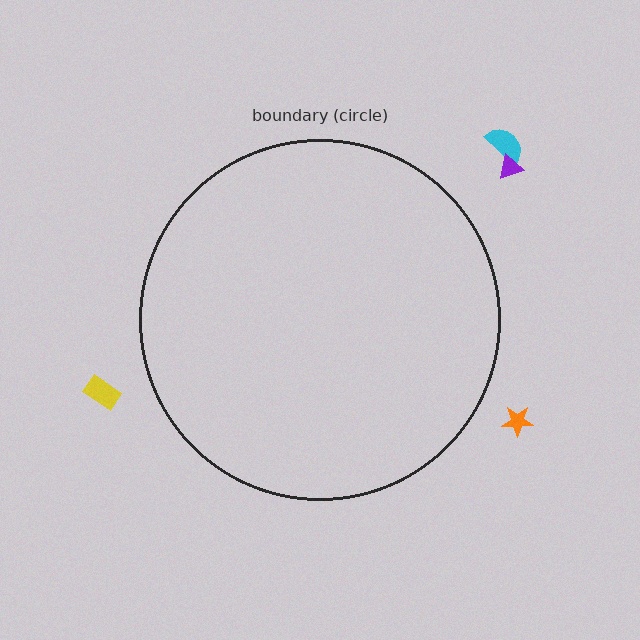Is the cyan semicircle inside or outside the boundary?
Outside.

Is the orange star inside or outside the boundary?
Outside.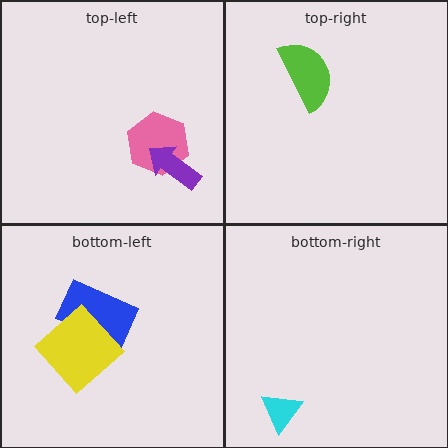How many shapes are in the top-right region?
1.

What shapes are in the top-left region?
The pink hexagon, the purple arrow.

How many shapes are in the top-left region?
2.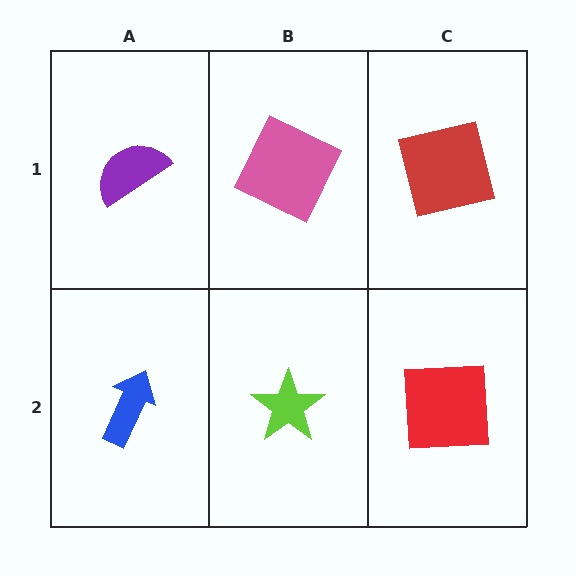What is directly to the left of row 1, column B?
A purple semicircle.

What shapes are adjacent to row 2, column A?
A purple semicircle (row 1, column A), a lime star (row 2, column B).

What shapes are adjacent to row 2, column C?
A red square (row 1, column C), a lime star (row 2, column B).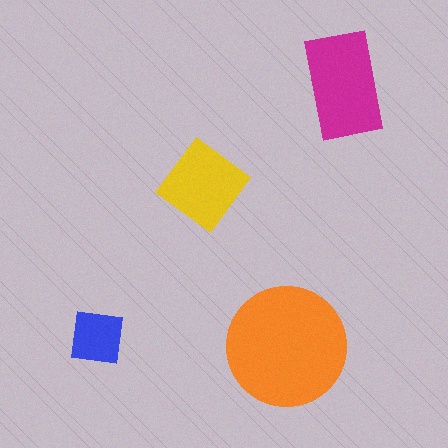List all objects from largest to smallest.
The orange circle, the magenta rectangle, the yellow diamond, the blue square.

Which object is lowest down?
The orange circle is bottommost.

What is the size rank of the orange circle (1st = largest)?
1st.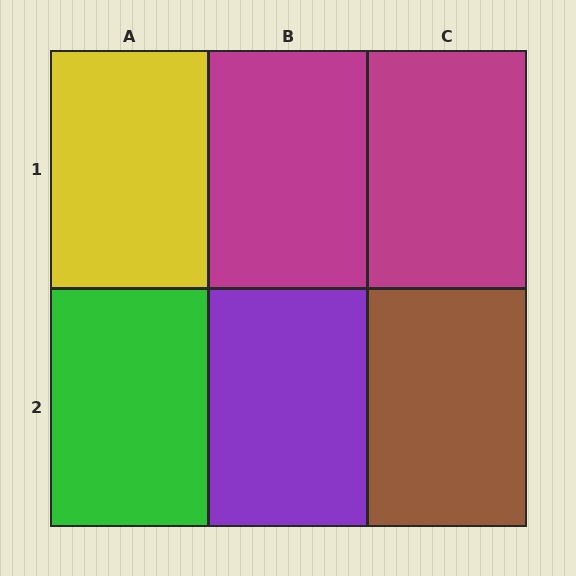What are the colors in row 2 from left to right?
Green, purple, brown.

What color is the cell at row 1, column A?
Yellow.